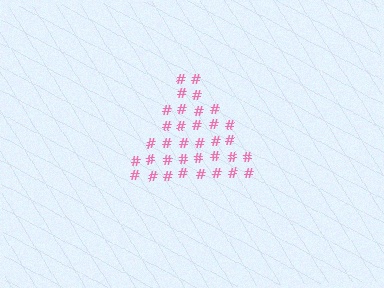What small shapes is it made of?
It is made of small hash symbols.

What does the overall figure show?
The overall figure shows a triangle.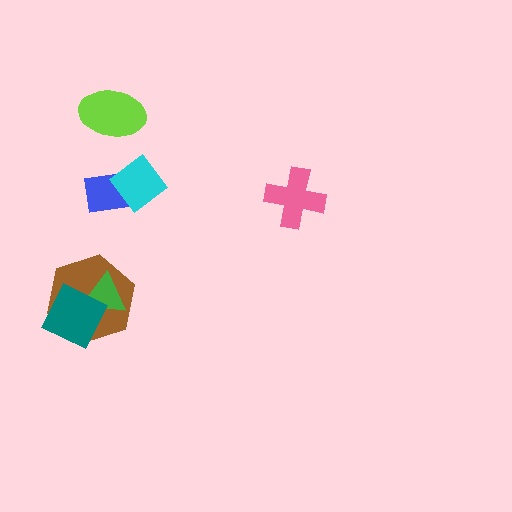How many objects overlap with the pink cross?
0 objects overlap with the pink cross.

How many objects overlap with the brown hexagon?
2 objects overlap with the brown hexagon.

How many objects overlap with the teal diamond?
2 objects overlap with the teal diamond.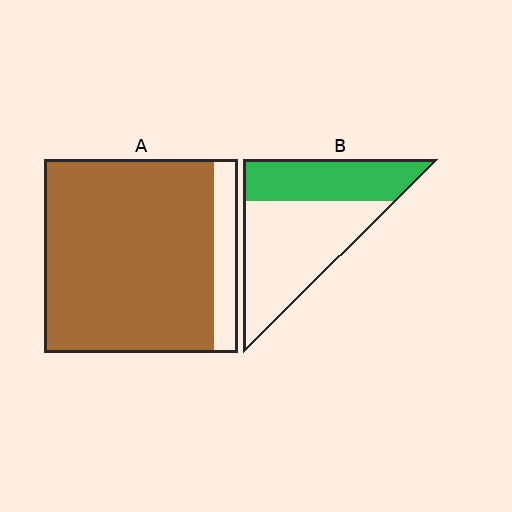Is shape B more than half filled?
No.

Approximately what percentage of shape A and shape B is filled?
A is approximately 90% and B is approximately 40%.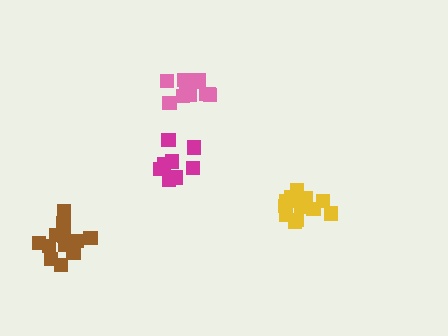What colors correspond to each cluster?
The clusters are colored: pink, yellow, brown, magenta.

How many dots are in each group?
Group 1: 13 dots, Group 2: 12 dots, Group 3: 12 dots, Group 4: 9 dots (46 total).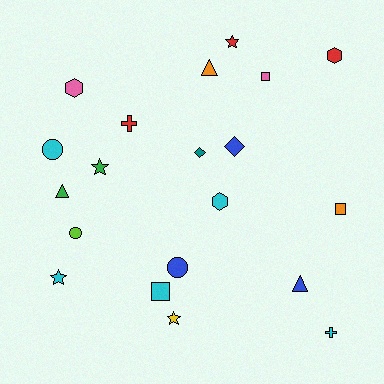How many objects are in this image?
There are 20 objects.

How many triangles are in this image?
There are 3 triangles.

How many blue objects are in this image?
There are 3 blue objects.